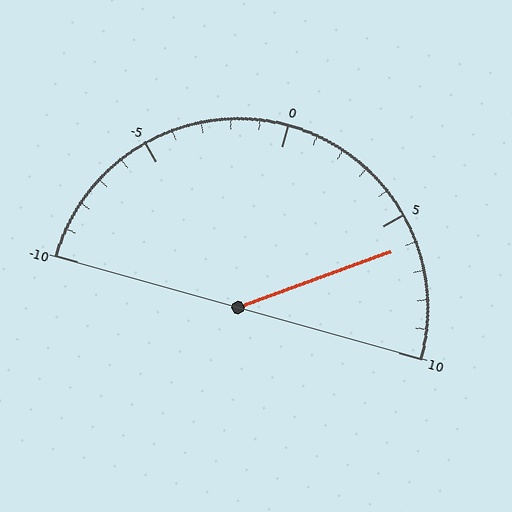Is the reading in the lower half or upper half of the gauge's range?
The reading is in the upper half of the range (-10 to 10).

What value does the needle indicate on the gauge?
The needle indicates approximately 6.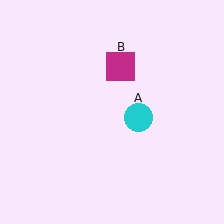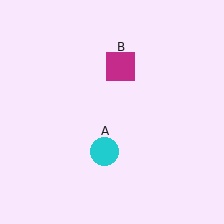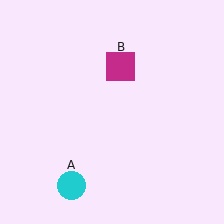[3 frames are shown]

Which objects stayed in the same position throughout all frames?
Magenta square (object B) remained stationary.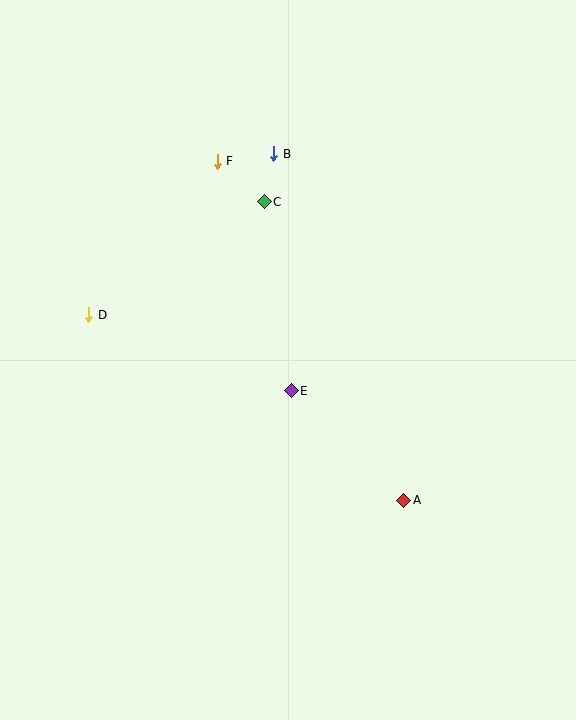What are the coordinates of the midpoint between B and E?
The midpoint between B and E is at (282, 272).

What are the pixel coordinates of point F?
Point F is at (217, 161).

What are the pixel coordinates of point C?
Point C is at (264, 202).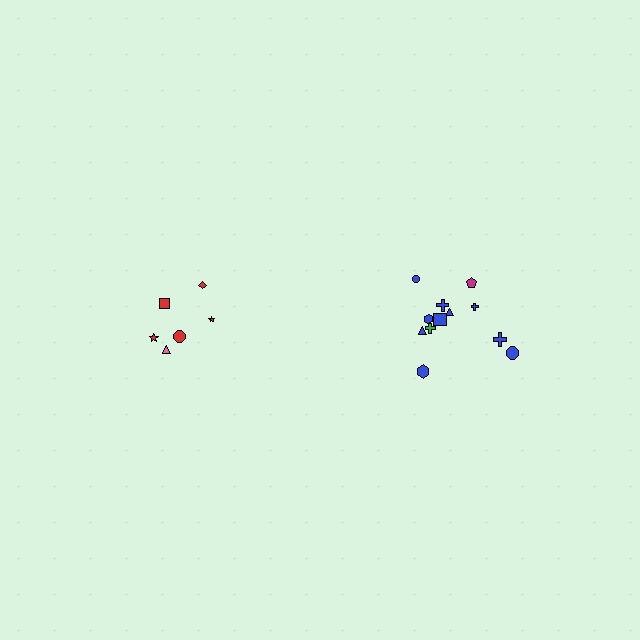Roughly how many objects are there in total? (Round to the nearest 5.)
Roughly 20 objects in total.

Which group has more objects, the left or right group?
The right group.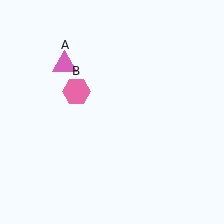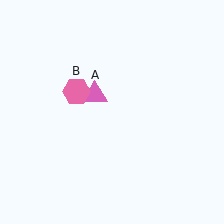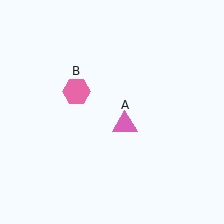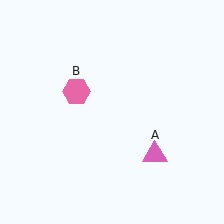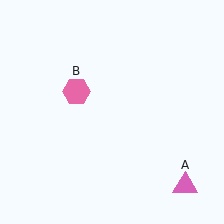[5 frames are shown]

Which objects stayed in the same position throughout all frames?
Pink hexagon (object B) remained stationary.